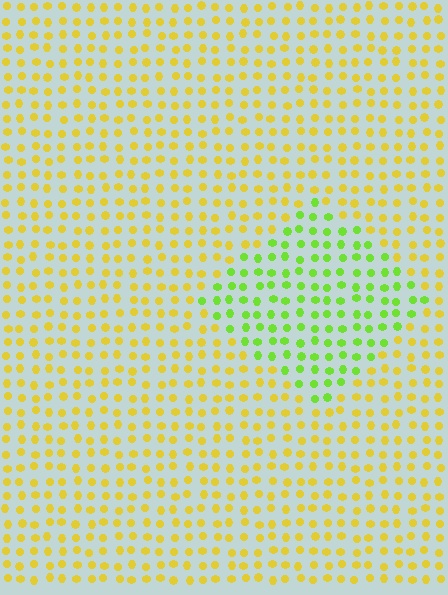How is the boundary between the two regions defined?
The boundary is defined purely by a slight shift in hue (about 46 degrees). Spacing, size, and orientation are identical on both sides.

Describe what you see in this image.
The image is filled with small yellow elements in a uniform arrangement. A diamond-shaped region is visible where the elements are tinted to a slightly different hue, forming a subtle color boundary.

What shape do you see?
I see a diamond.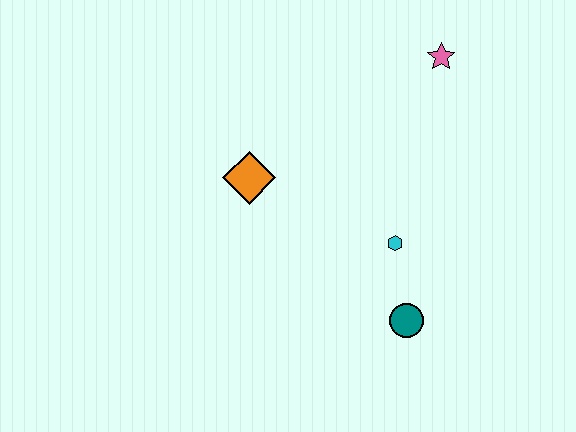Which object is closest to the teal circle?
The cyan hexagon is closest to the teal circle.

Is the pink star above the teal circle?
Yes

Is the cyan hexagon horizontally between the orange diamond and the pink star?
Yes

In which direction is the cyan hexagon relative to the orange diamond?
The cyan hexagon is to the right of the orange diamond.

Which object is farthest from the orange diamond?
The pink star is farthest from the orange diamond.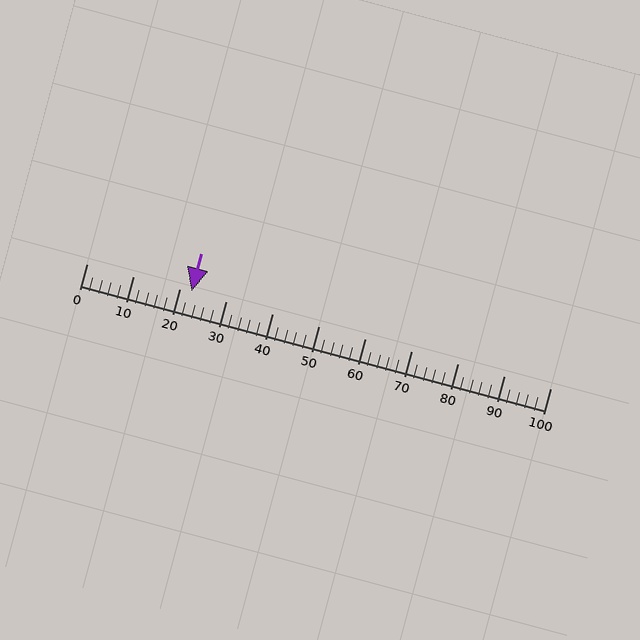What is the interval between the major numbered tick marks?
The major tick marks are spaced 10 units apart.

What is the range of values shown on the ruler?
The ruler shows values from 0 to 100.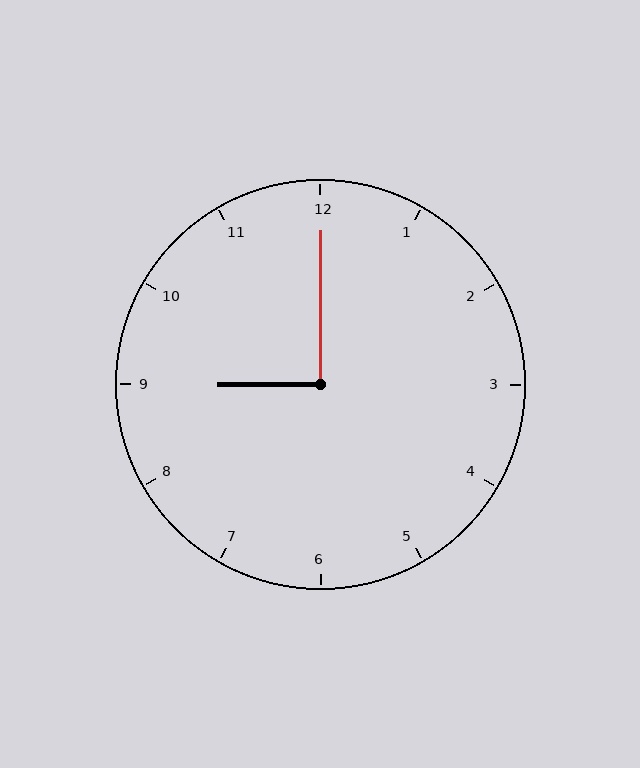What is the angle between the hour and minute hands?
Approximately 90 degrees.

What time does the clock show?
9:00.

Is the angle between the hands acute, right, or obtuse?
It is right.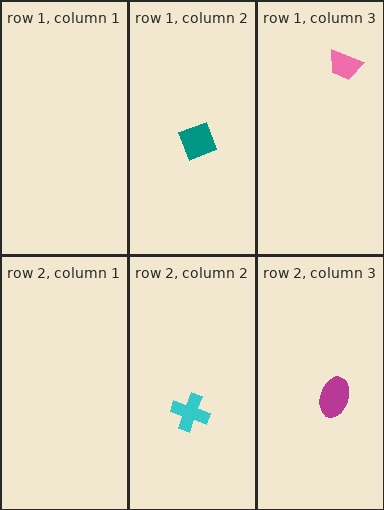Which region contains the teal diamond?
The row 1, column 2 region.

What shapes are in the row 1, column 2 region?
The teal diamond.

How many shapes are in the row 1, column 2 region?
1.